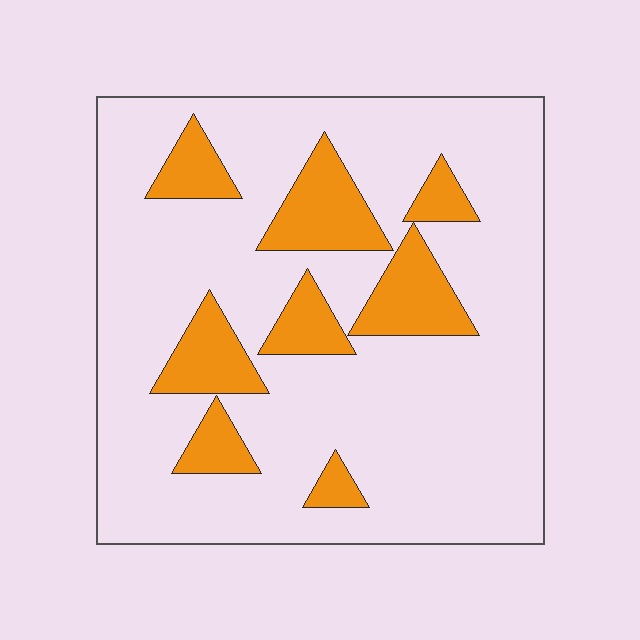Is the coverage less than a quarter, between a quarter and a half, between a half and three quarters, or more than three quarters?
Less than a quarter.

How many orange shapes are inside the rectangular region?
8.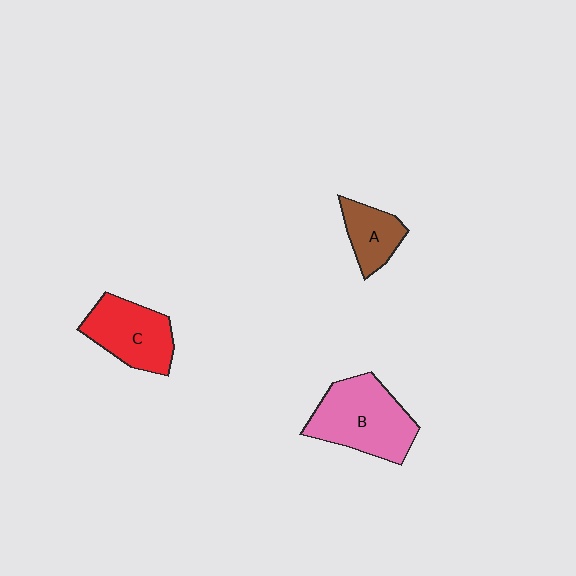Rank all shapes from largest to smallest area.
From largest to smallest: B (pink), C (red), A (brown).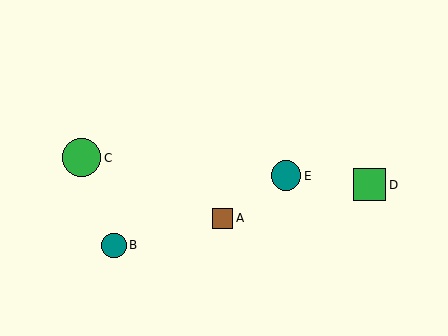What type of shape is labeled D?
Shape D is a green square.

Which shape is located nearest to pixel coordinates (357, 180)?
The green square (labeled D) at (370, 185) is nearest to that location.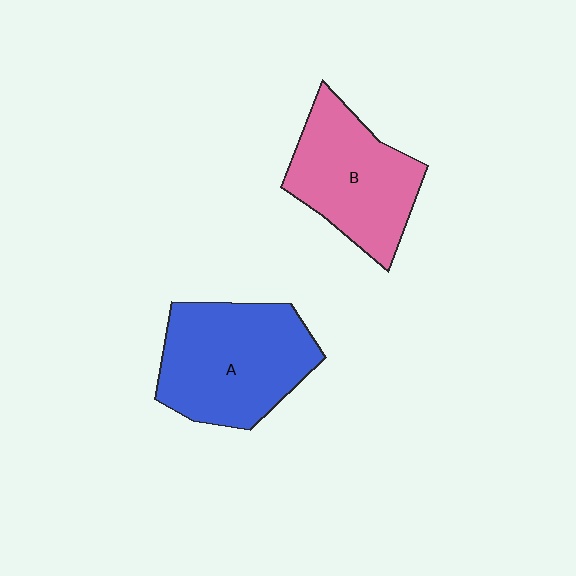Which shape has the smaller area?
Shape B (pink).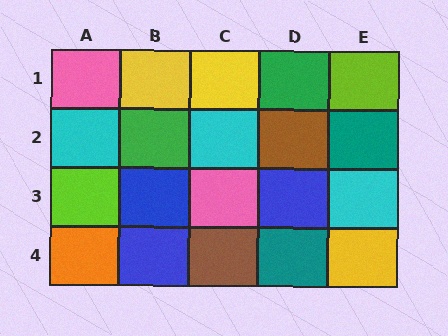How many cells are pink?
2 cells are pink.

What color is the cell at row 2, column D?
Brown.